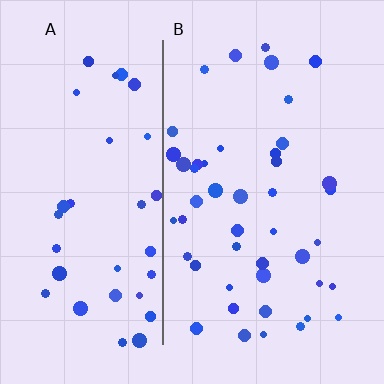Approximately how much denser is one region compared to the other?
Approximately 1.2× — region B over region A.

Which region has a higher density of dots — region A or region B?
B (the right).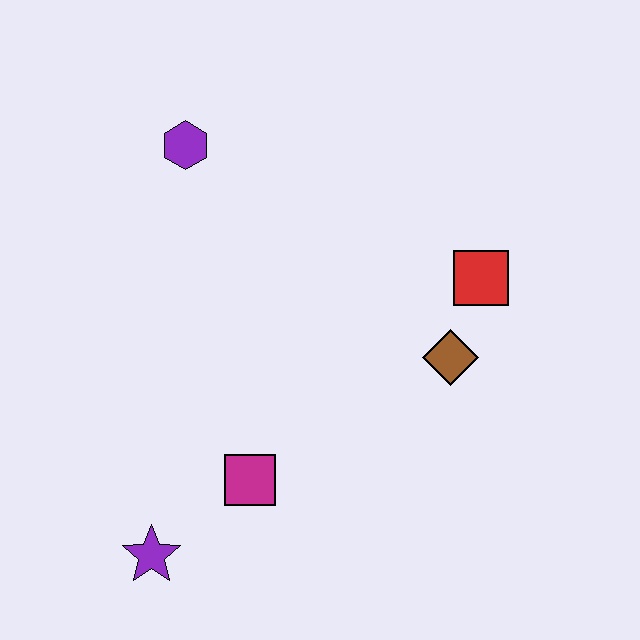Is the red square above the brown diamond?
Yes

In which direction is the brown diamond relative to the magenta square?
The brown diamond is to the right of the magenta square.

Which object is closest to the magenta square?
The purple star is closest to the magenta square.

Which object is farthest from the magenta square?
The purple hexagon is farthest from the magenta square.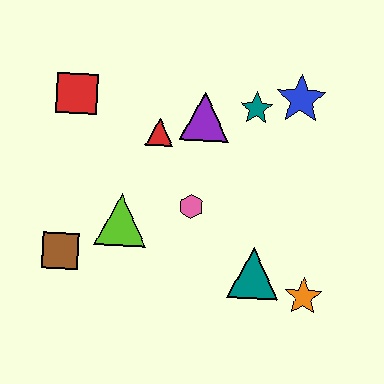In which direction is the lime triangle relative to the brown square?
The lime triangle is to the right of the brown square.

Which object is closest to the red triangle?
The purple triangle is closest to the red triangle.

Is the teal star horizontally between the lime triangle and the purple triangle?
No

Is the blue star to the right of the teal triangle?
Yes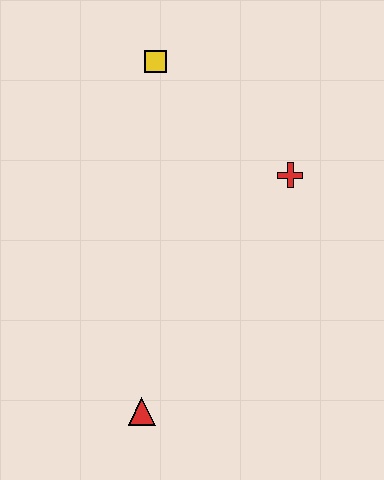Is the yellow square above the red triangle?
Yes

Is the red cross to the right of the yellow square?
Yes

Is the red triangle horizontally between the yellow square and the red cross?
No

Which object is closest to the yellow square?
The red cross is closest to the yellow square.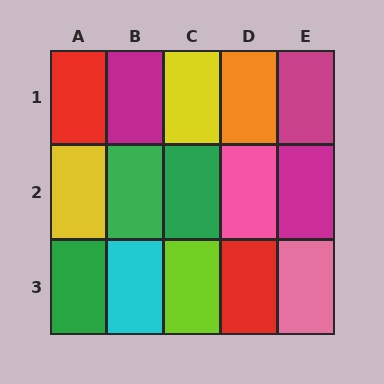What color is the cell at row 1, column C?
Yellow.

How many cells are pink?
2 cells are pink.